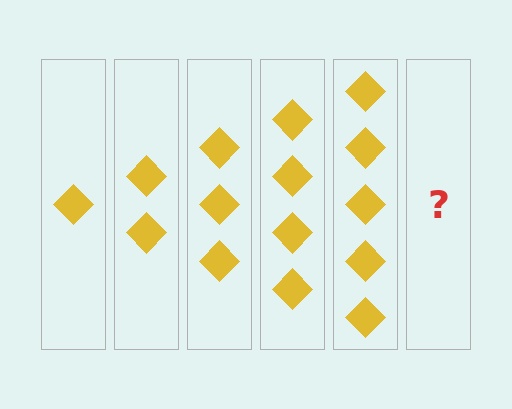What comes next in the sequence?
The next element should be 6 diamonds.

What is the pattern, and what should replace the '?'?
The pattern is that each step adds one more diamond. The '?' should be 6 diamonds.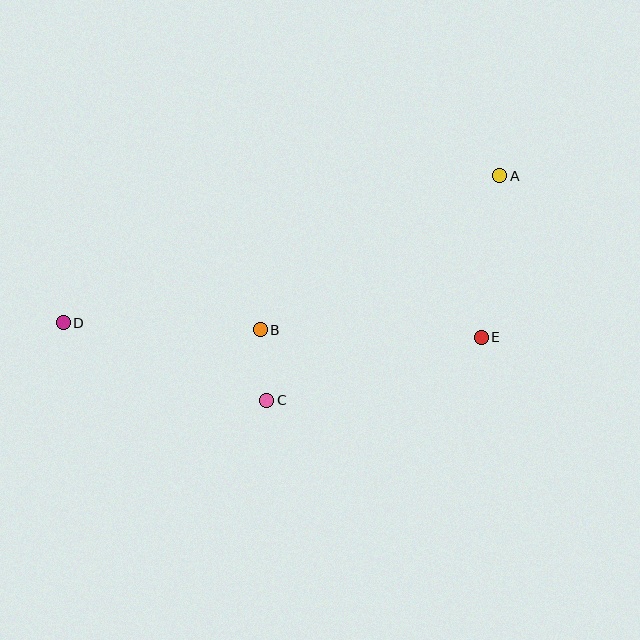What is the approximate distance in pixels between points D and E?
The distance between D and E is approximately 418 pixels.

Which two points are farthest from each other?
Points A and D are farthest from each other.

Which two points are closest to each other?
Points B and C are closest to each other.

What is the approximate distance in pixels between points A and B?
The distance between A and B is approximately 285 pixels.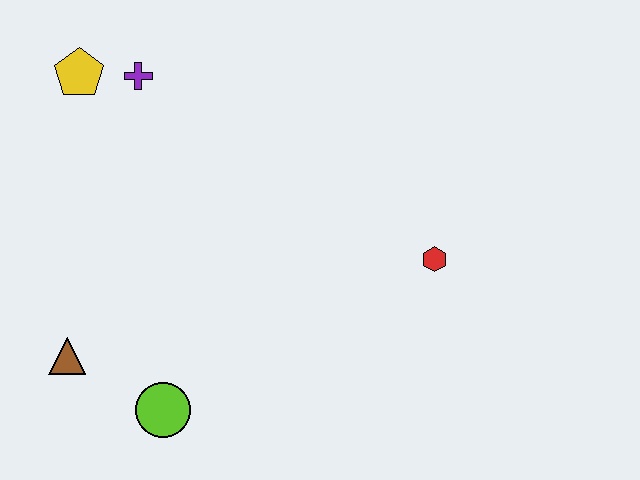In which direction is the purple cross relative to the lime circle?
The purple cross is above the lime circle.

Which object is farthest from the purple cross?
The red hexagon is farthest from the purple cross.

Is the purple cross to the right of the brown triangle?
Yes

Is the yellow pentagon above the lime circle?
Yes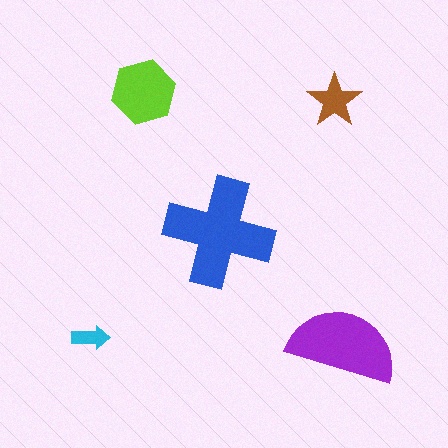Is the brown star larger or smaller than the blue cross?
Smaller.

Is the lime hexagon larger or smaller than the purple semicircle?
Smaller.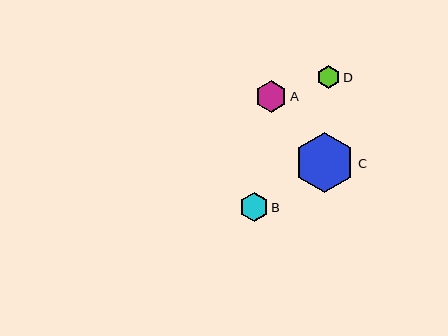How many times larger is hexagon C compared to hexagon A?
Hexagon C is approximately 1.9 times the size of hexagon A.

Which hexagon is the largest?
Hexagon C is the largest with a size of approximately 60 pixels.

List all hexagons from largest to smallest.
From largest to smallest: C, A, B, D.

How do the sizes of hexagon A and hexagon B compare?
Hexagon A and hexagon B are approximately the same size.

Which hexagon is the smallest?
Hexagon D is the smallest with a size of approximately 23 pixels.